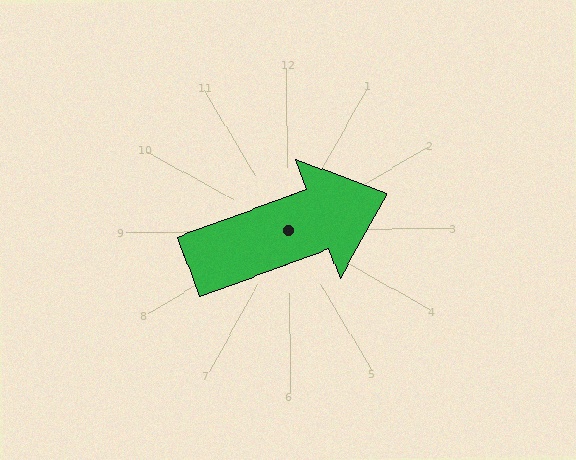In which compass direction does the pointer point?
East.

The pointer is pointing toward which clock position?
Roughly 2 o'clock.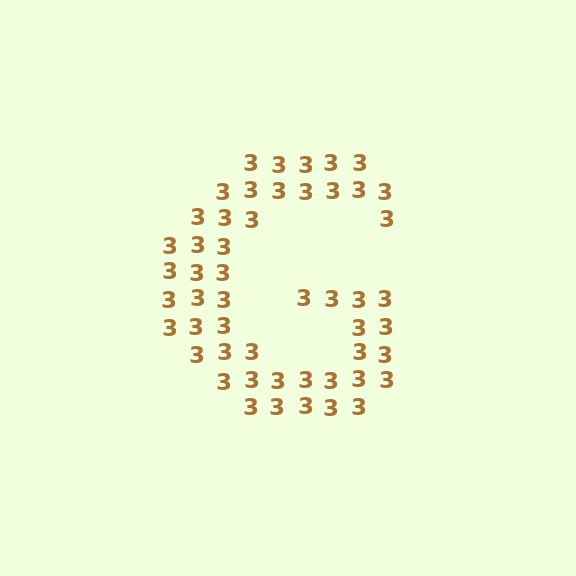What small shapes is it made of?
It is made of small digit 3's.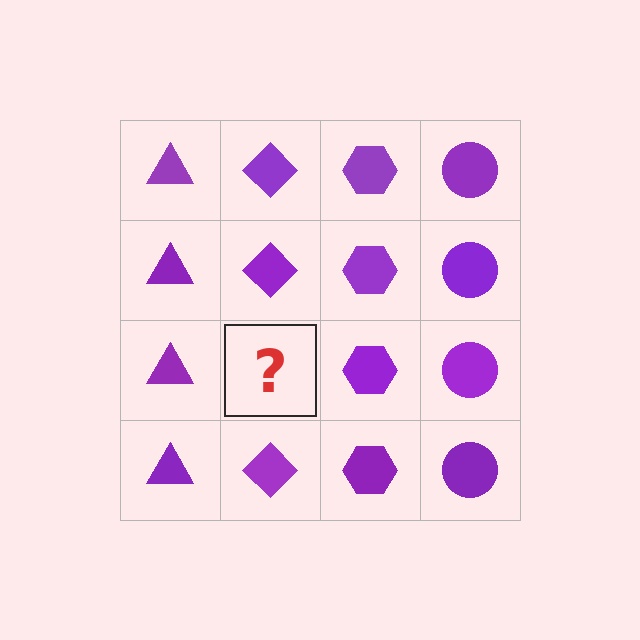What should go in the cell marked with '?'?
The missing cell should contain a purple diamond.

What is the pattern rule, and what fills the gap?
The rule is that each column has a consistent shape. The gap should be filled with a purple diamond.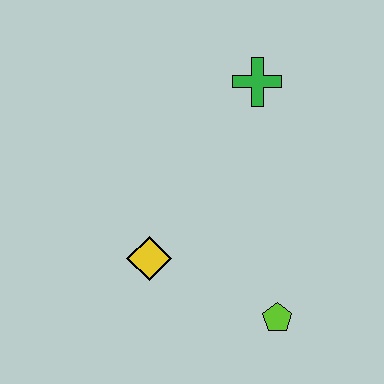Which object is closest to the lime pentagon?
The yellow diamond is closest to the lime pentagon.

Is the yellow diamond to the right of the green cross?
No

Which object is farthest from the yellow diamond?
The green cross is farthest from the yellow diamond.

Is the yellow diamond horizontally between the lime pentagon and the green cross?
No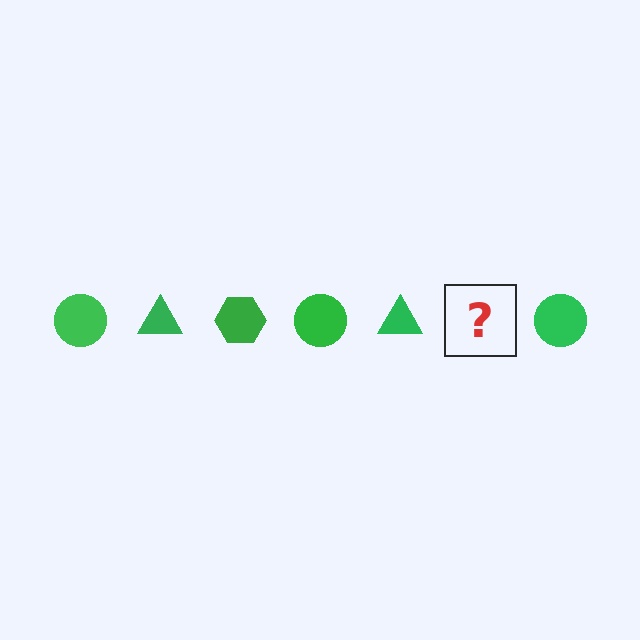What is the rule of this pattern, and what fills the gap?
The rule is that the pattern cycles through circle, triangle, hexagon shapes in green. The gap should be filled with a green hexagon.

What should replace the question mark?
The question mark should be replaced with a green hexagon.